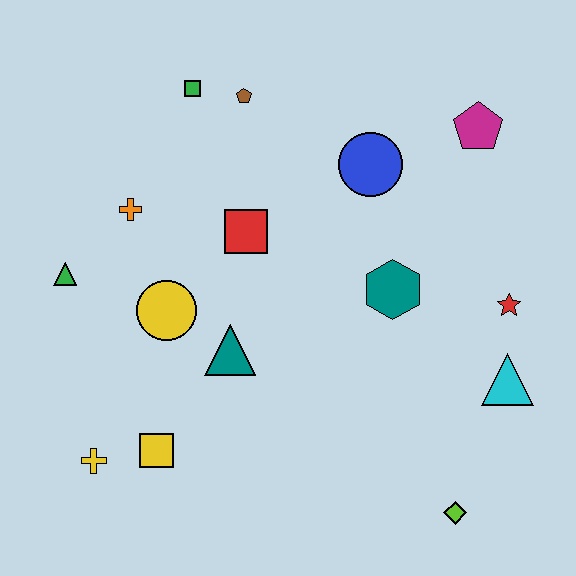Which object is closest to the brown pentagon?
The green square is closest to the brown pentagon.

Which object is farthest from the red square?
The lime diamond is farthest from the red square.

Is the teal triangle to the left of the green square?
No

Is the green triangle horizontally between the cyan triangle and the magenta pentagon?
No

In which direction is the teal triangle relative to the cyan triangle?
The teal triangle is to the left of the cyan triangle.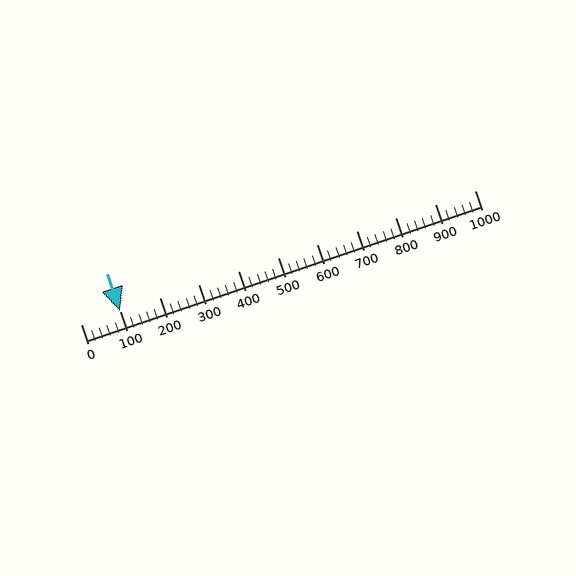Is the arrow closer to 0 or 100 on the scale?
The arrow is closer to 100.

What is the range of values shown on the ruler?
The ruler shows values from 0 to 1000.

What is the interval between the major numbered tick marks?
The major tick marks are spaced 100 units apart.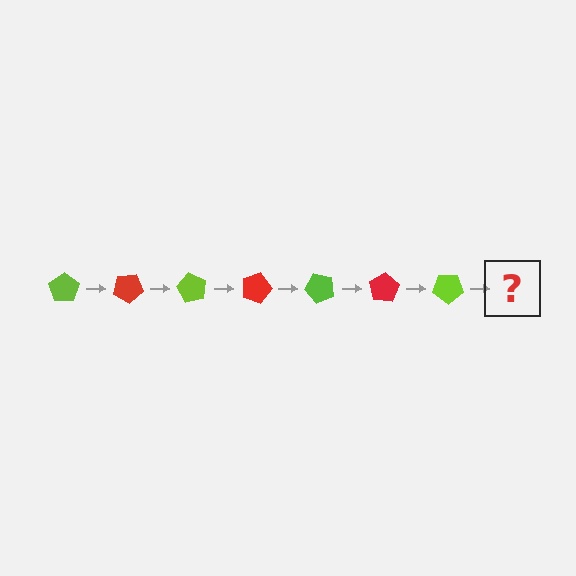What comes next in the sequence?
The next element should be a red pentagon, rotated 210 degrees from the start.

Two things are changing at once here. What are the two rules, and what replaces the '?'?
The two rules are that it rotates 30 degrees each step and the color cycles through lime and red. The '?' should be a red pentagon, rotated 210 degrees from the start.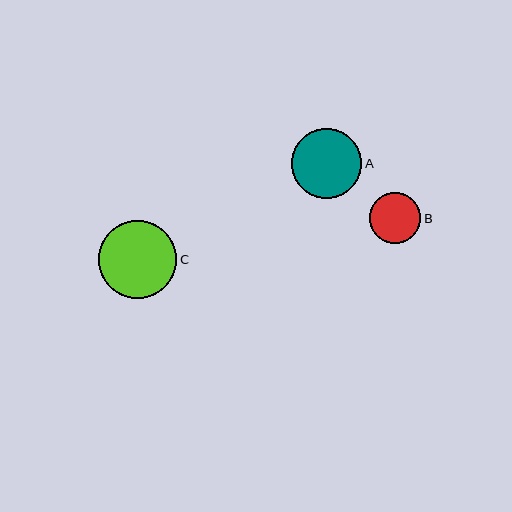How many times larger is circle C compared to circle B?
Circle C is approximately 1.5 times the size of circle B.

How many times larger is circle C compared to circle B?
Circle C is approximately 1.5 times the size of circle B.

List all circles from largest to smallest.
From largest to smallest: C, A, B.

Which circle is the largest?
Circle C is the largest with a size of approximately 79 pixels.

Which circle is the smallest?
Circle B is the smallest with a size of approximately 51 pixels.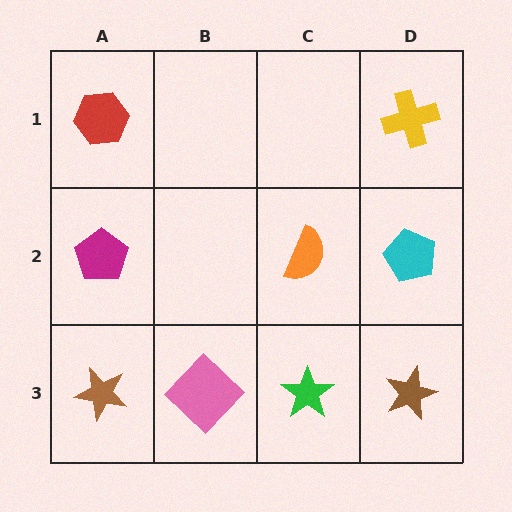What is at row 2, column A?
A magenta pentagon.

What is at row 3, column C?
A green star.